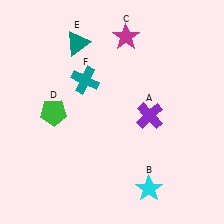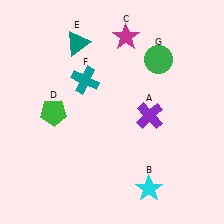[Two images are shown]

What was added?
A green circle (G) was added in Image 2.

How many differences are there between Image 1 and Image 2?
There is 1 difference between the two images.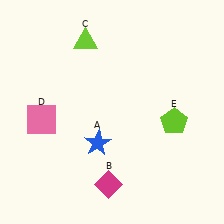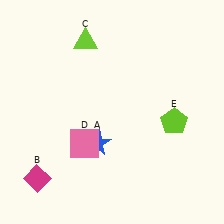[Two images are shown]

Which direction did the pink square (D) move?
The pink square (D) moved right.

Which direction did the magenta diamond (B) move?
The magenta diamond (B) moved left.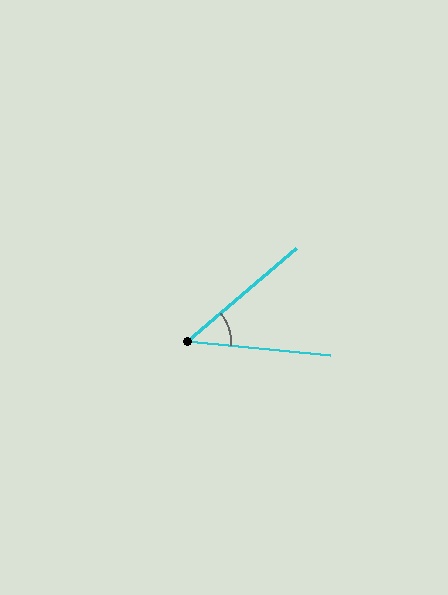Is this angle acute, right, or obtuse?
It is acute.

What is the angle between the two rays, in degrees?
Approximately 46 degrees.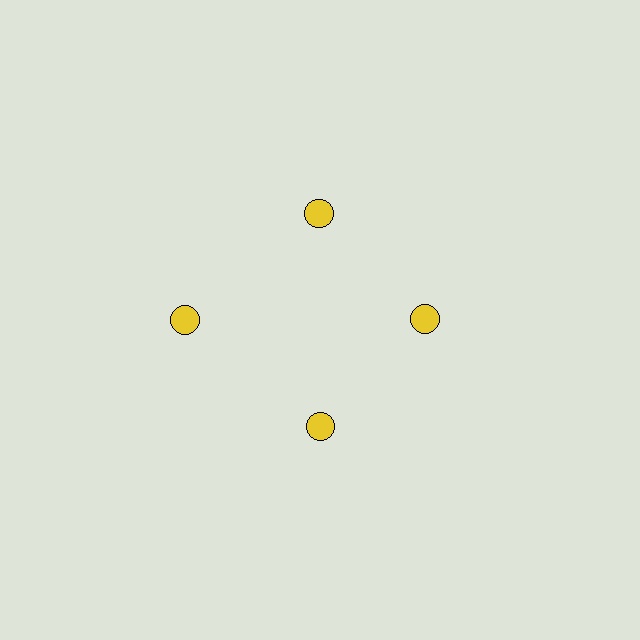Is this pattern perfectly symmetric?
No. The 4 yellow circles are arranged in a ring, but one element near the 9 o'clock position is pushed outward from the center, breaking the 4-fold rotational symmetry.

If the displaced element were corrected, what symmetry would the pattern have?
It would have 4-fold rotational symmetry — the pattern would map onto itself every 90 degrees.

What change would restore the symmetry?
The symmetry would be restored by moving it inward, back onto the ring so that all 4 circles sit at equal angles and equal distance from the center.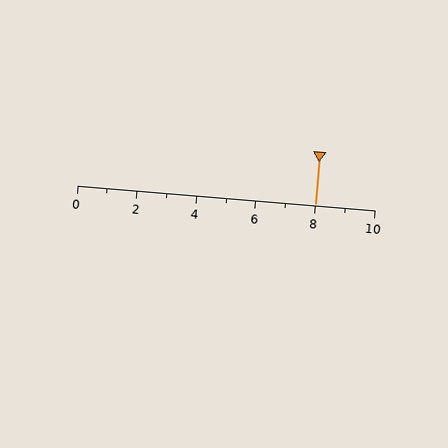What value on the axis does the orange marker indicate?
The marker indicates approximately 8.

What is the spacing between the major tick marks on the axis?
The major ticks are spaced 2 apart.